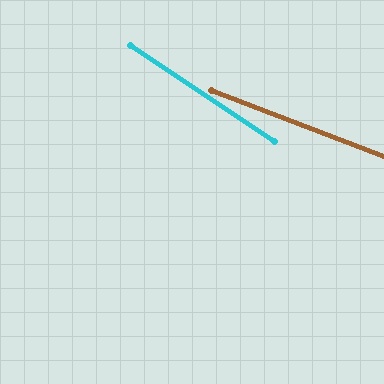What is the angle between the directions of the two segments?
Approximately 13 degrees.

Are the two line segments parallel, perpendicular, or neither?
Neither parallel nor perpendicular — they differ by about 13°.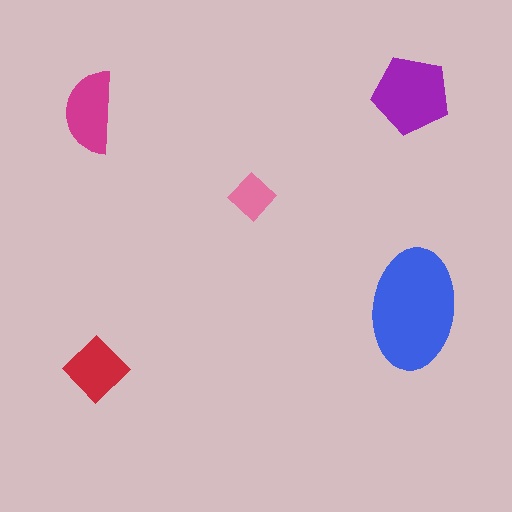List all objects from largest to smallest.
The blue ellipse, the purple pentagon, the magenta semicircle, the red diamond, the pink diamond.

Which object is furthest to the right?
The blue ellipse is rightmost.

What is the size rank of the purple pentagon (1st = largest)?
2nd.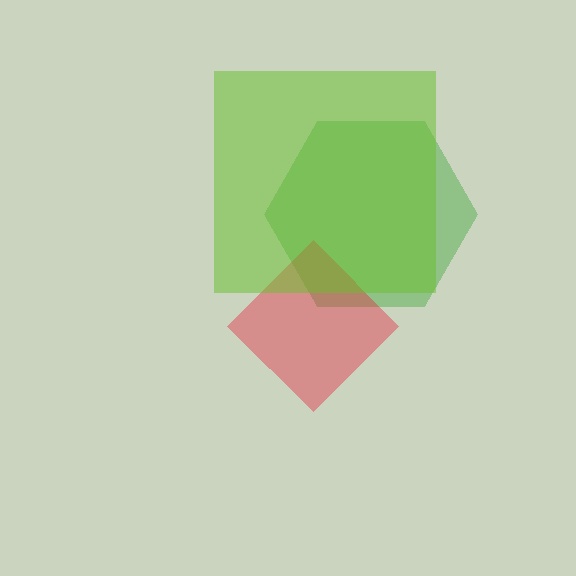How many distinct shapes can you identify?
There are 3 distinct shapes: a green hexagon, a red diamond, a lime square.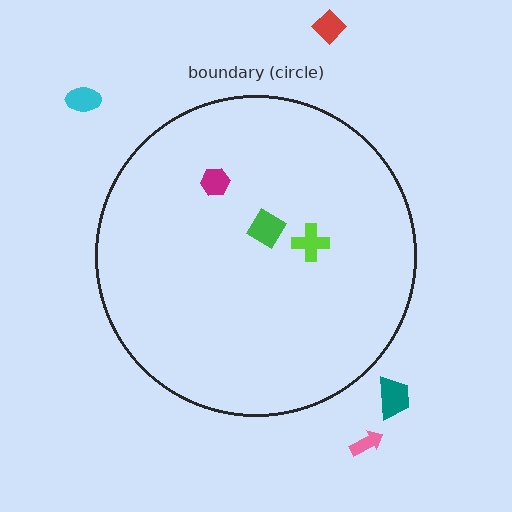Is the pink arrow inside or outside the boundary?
Outside.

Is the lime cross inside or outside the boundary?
Inside.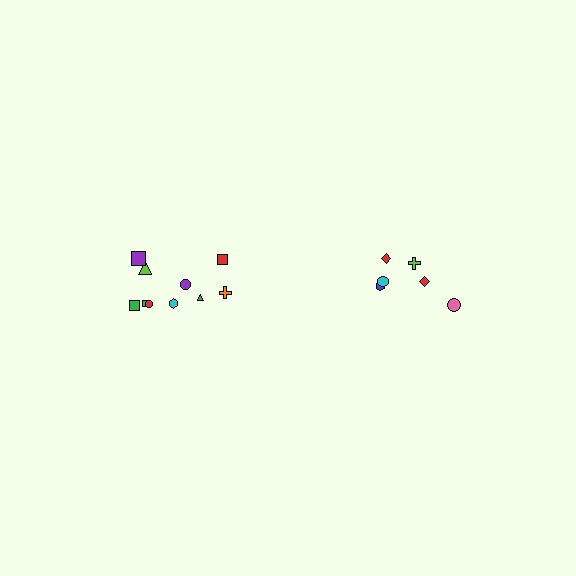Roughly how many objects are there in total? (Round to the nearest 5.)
Roughly 15 objects in total.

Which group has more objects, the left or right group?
The left group.